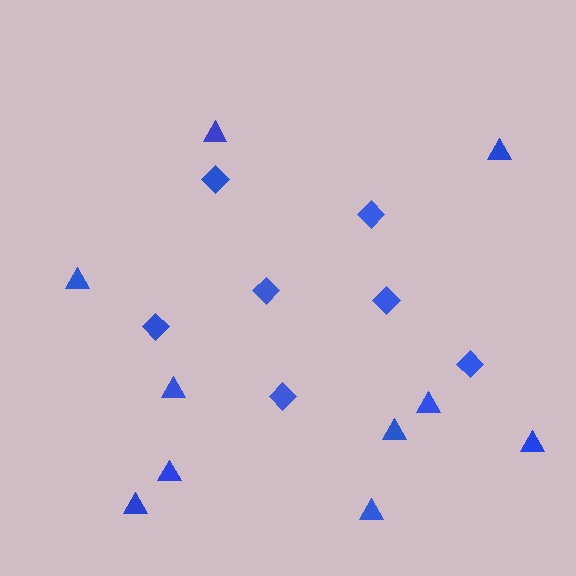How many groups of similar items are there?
There are 2 groups: one group of diamonds (7) and one group of triangles (10).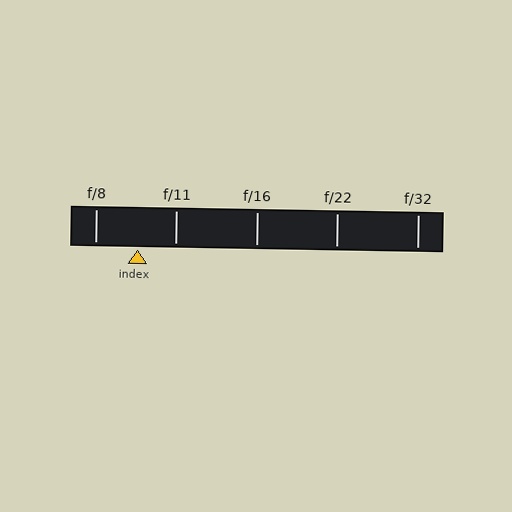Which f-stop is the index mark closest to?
The index mark is closest to f/11.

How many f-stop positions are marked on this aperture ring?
There are 5 f-stop positions marked.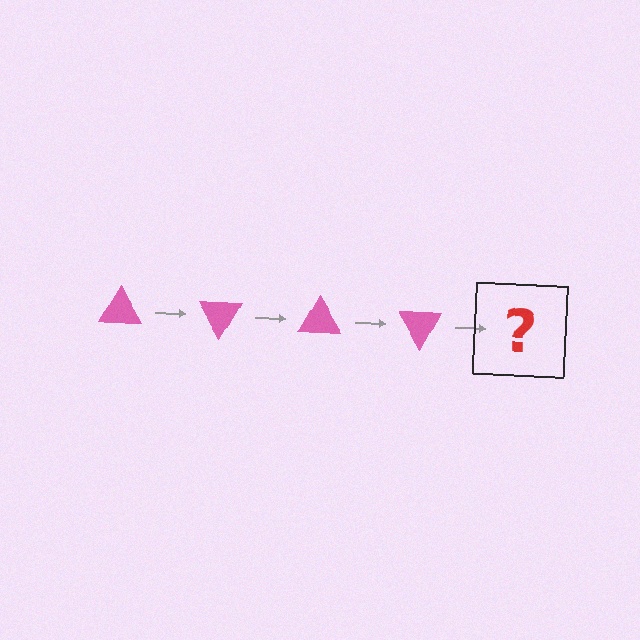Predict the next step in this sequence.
The next step is a pink triangle rotated 240 degrees.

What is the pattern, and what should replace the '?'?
The pattern is that the triangle rotates 60 degrees each step. The '?' should be a pink triangle rotated 240 degrees.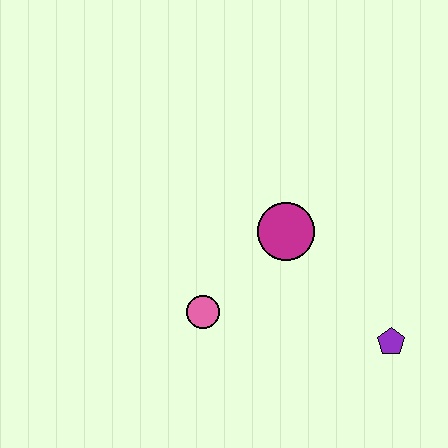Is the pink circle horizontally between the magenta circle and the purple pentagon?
No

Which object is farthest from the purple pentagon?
The pink circle is farthest from the purple pentagon.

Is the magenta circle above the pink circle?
Yes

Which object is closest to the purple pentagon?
The magenta circle is closest to the purple pentagon.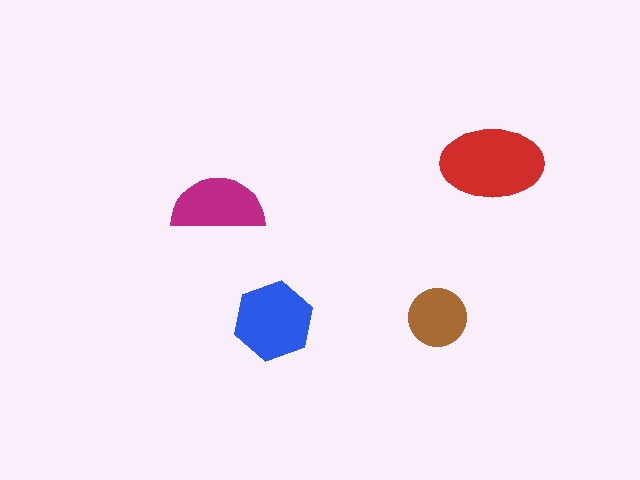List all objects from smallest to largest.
The brown circle, the magenta semicircle, the blue hexagon, the red ellipse.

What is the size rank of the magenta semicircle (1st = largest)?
3rd.